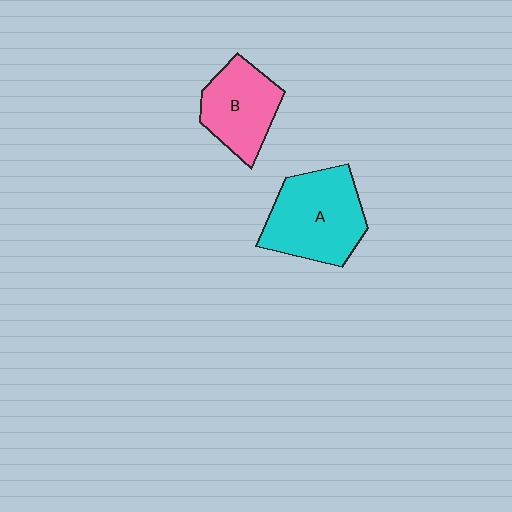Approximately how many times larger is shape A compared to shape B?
Approximately 1.4 times.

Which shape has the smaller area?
Shape B (pink).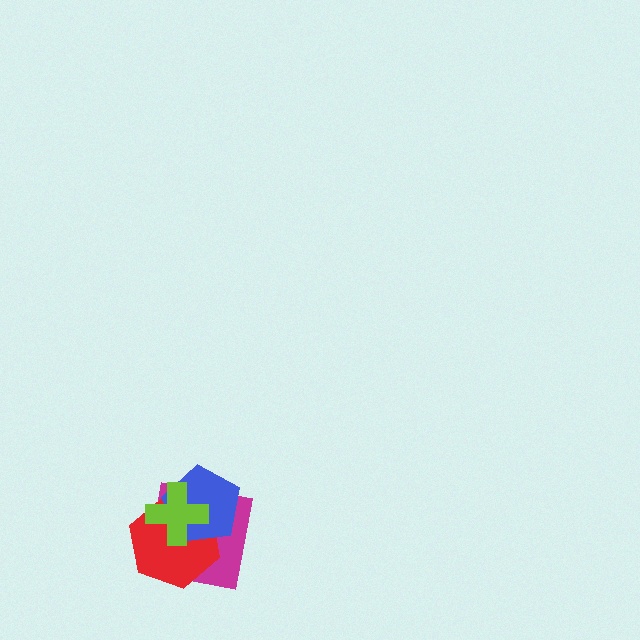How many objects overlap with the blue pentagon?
3 objects overlap with the blue pentagon.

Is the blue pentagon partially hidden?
Yes, it is partially covered by another shape.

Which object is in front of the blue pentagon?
The lime cross is in front of the blue pentagon.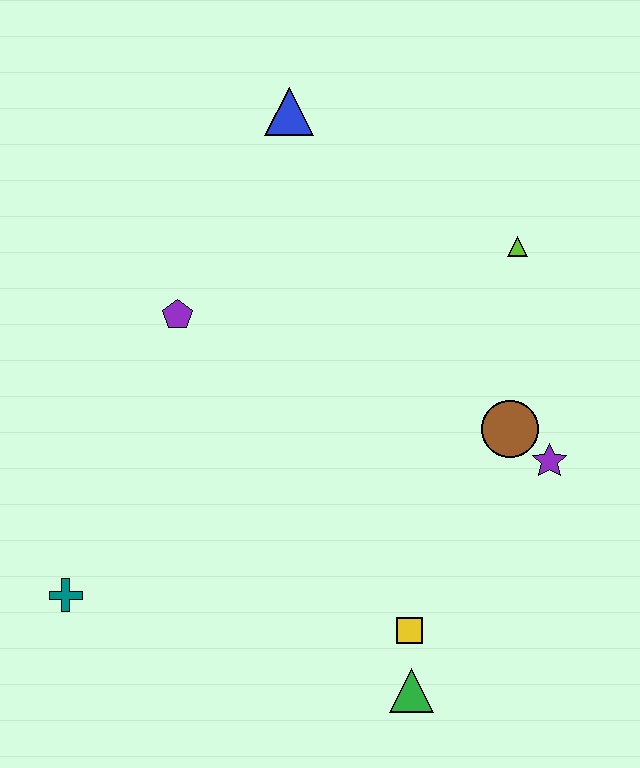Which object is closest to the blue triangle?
The purple pentagon is closest to the blue triangle.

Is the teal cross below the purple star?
Yes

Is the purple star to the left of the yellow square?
No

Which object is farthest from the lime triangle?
The teal cross is farthest from the lime triangle.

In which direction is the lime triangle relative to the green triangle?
The lime triangle is above the green triangle.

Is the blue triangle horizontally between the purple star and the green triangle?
No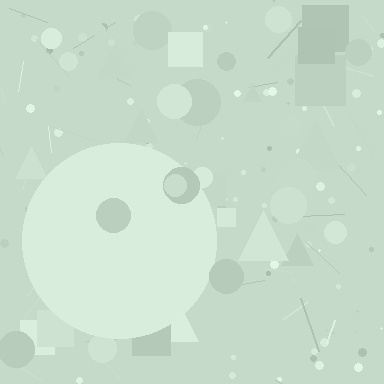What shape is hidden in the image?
A circle is hidden in the image.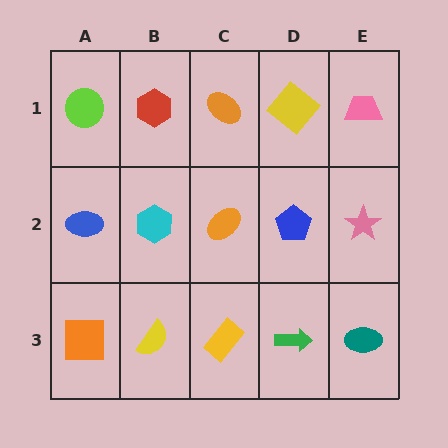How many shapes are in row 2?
5 shapes.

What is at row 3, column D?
A green arrow.